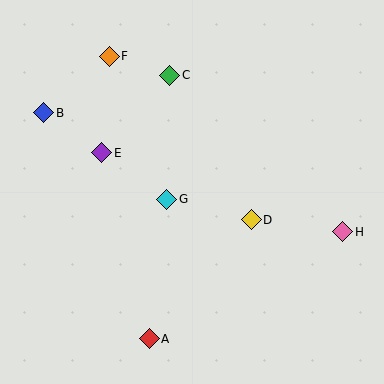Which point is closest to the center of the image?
Point G at (166, 199) is closest to the center.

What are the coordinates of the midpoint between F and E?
The midpoint between F and E is at (106, 105).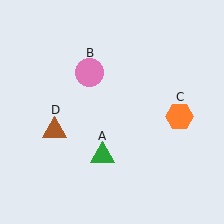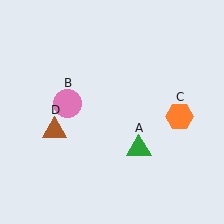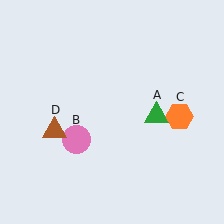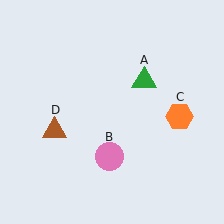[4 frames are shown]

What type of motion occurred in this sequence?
The green triangle (object A), pink circle (object B) rotated counterclockwise around the center of the scene.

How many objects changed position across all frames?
2 objects changed position: green triangle (object A), pink circle (object B).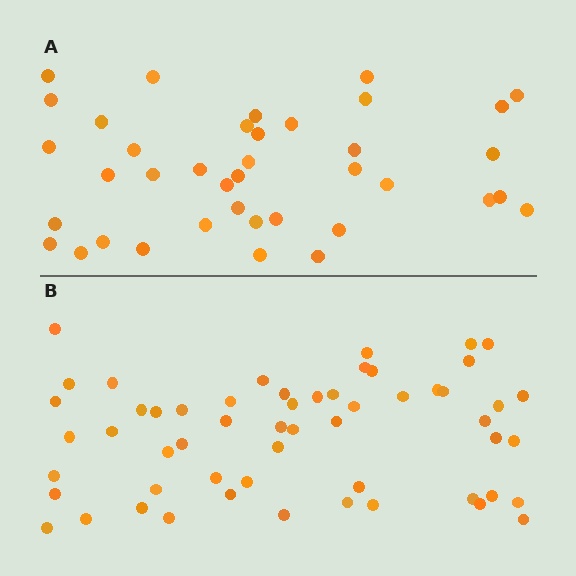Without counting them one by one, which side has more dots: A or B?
Region B (the bottom region) has more dots.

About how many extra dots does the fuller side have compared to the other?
Region B has approximately 15 more dots than region A.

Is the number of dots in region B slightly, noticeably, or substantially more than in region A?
Region B has noticeably more, but not dramatically so. The ratio is roughly 1.4 to 1.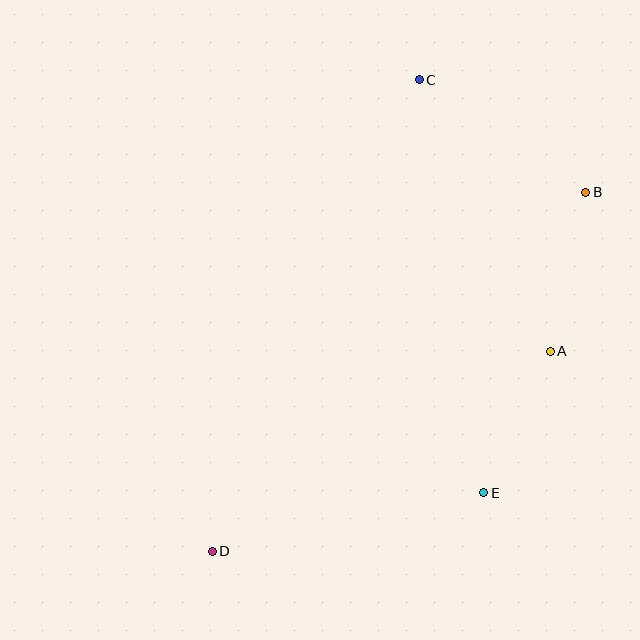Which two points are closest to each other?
Points A and E are closest to each other.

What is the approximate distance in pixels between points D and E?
The distance between D and E is approximately 277 pixels.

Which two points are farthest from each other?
Points B and D are farthest from each other.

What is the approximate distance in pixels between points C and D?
The distance between C and D is approximately 515 pixels.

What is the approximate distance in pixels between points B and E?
The distance between B and E is approximately 318 pixels.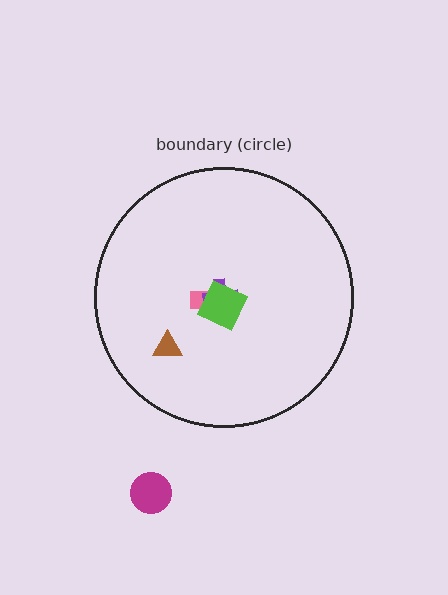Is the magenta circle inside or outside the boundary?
Outside.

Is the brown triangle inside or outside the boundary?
Inside.